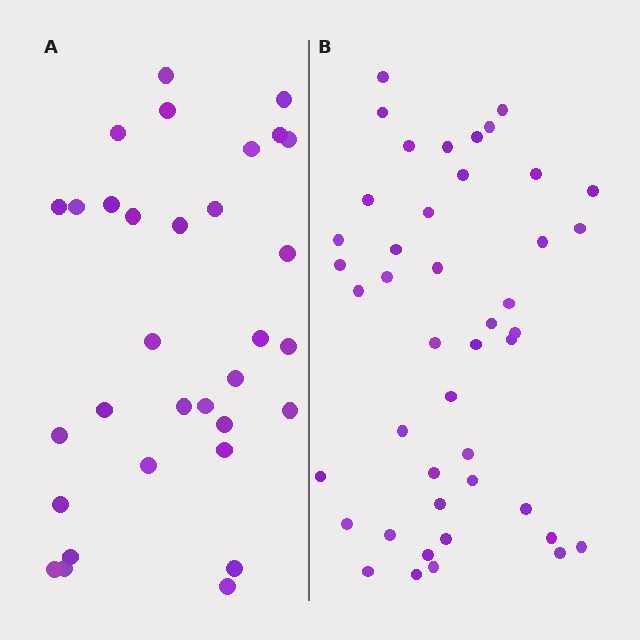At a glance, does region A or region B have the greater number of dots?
Region B (the right region) has more dots.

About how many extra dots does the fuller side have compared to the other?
Region B has roughly 12 or so more dots than region A.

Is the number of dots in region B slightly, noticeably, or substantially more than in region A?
Region B has noticeably more, but not dramatically so. The ratio is roughly 1.4 to 1.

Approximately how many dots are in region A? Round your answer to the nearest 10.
About 30 dots. (The exact count is 32, which rounds to 30.)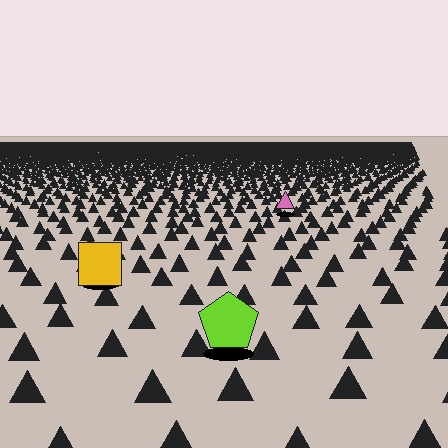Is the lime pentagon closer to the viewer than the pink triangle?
Yes. The lime pentagon is closer — you can tell from the texture gradient: the ground texture is coarser near it.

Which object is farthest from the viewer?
The pink triangle is farthest from the viewer. It appears smaller and the ground texture around it is denser.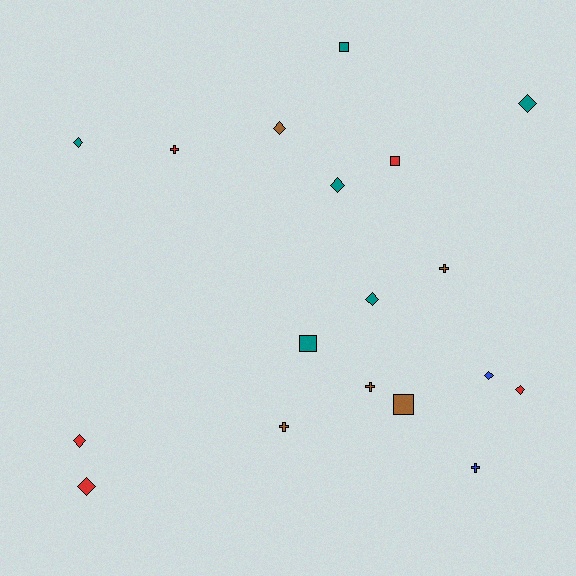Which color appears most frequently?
Teal, with 6 objects.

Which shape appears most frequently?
Diamond, with 9 objects.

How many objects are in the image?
There are 18 objects.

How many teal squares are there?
There are 2 teal squares.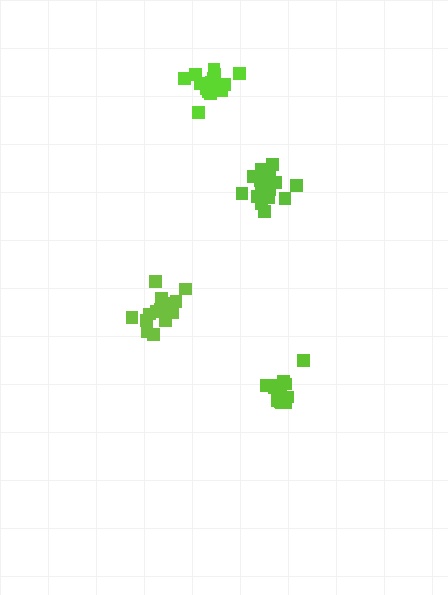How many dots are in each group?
Group 1: 16 dots, Group 2: 16 dots, Group 3: 13 dots, Group 4: 16 dots (61 total).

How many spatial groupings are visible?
There are 4 spatial groupings.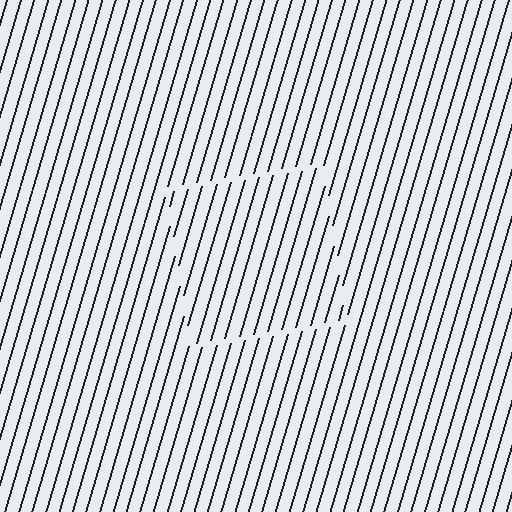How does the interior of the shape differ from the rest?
The interior of the shape contains the same grating, shifted by half a period — the contour is defined by the phase discontinuity where line-ends from the inner and outer gratings abut.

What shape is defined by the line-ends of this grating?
An illusory square. The interior of the shape contains the same grating, shifted by half a period — the contour is defined by the phase discontinuity where line-ends from the inner and outer gratings abut.